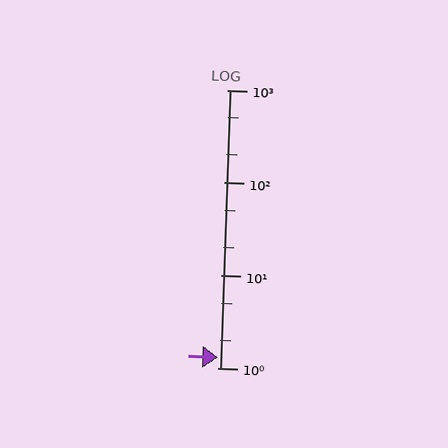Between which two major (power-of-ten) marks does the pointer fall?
The pointer is between 1 and 10.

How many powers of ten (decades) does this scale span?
The scale spans 3 decades, from 1 to 1000.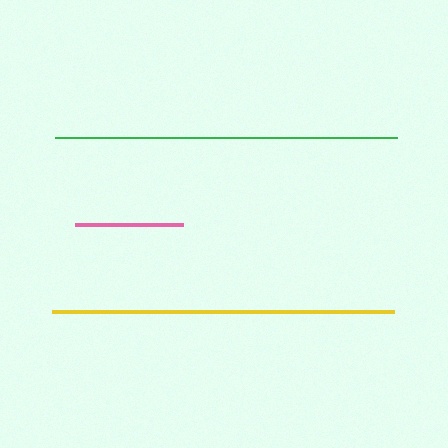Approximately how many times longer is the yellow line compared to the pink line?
The yellow line is approximately 3.2 times the length of the pink line.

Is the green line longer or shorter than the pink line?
The green line is longer than the pink line.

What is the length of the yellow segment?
The yellow segment is approximately 342 pixels long.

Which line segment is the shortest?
The pink line is the shortest at approximately 108 pixels.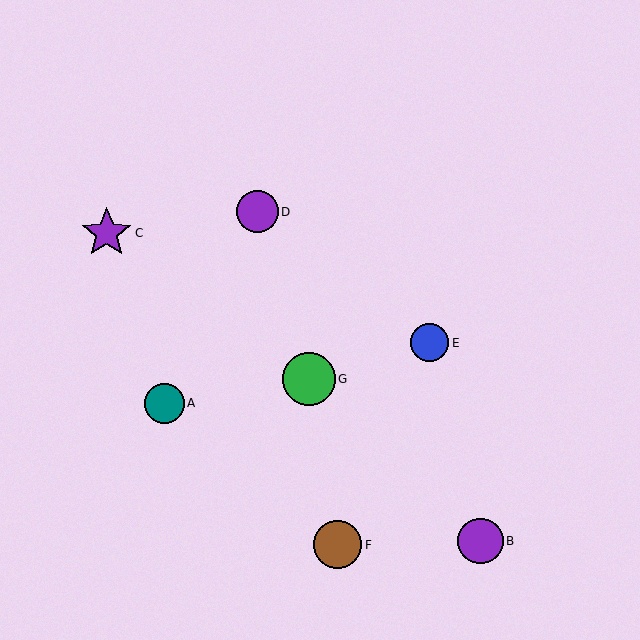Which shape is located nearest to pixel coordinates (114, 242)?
The purple star (labeled C) at (107, 233) is nearest to that location.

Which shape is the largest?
The green circle (labeled G) is the largest.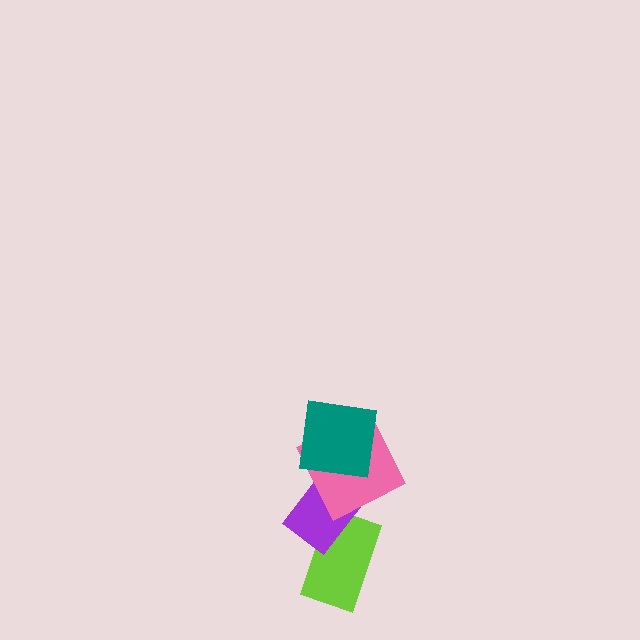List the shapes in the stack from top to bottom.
From top to bottom: the teal square, the pink square, the purple rectangle, the lime rectangle.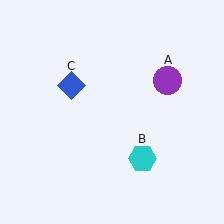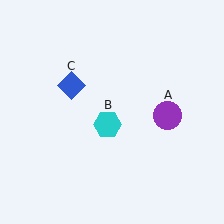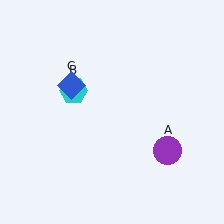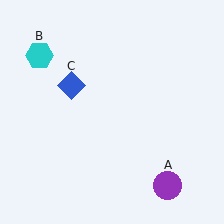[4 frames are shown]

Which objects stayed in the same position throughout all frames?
Blue diamond (object C) remained stationary.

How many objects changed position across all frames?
2 objects changed position: purple circle (object A), cyan hexagon (object B).